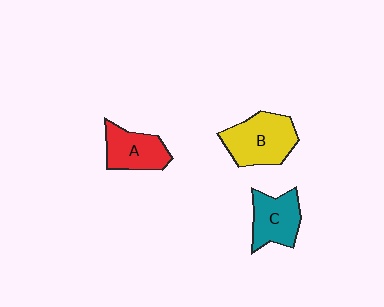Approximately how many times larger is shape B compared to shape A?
Approximately 1.3 times.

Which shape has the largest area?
Shape B (yellow).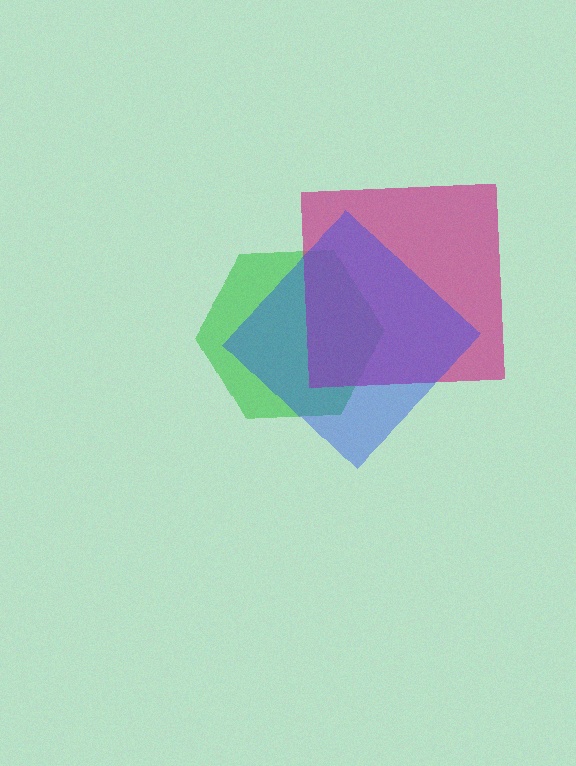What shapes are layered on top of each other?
The layered shapes are: a green hexagon, a magenta square, a blue diamond.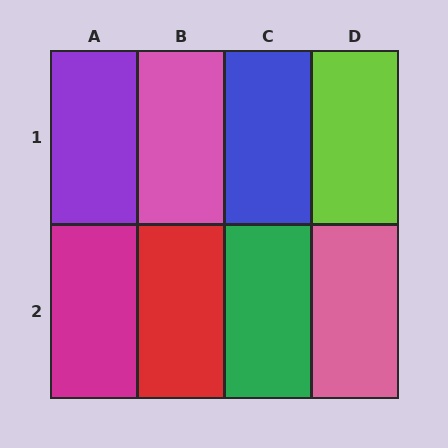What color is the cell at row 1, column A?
Purple.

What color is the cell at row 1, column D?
Lime.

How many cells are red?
1 cell is red.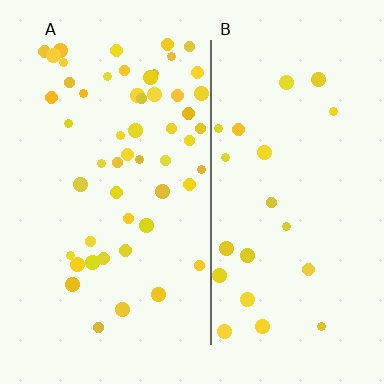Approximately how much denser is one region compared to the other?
Approximately 2.3× — region A over region B.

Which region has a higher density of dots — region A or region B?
A (the left).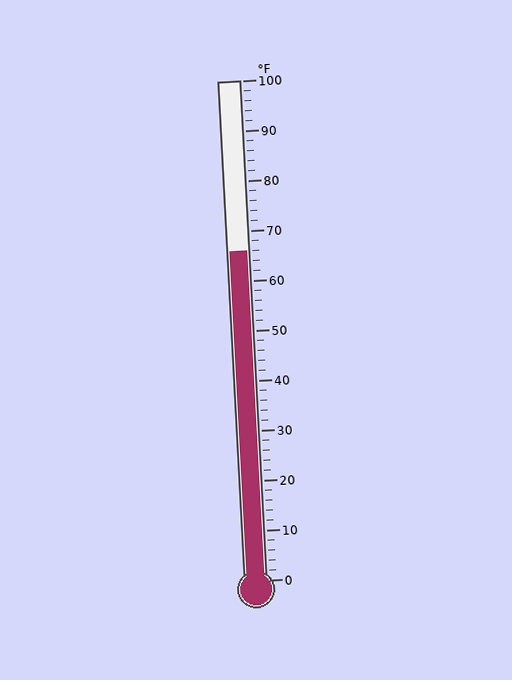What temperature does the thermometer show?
The thermometer shows approximately 66°F.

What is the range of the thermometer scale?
The thermometer scale ranges from 0°F to 100°F.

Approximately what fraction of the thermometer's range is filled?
The thermometer is filled to approximately 65% of its range.